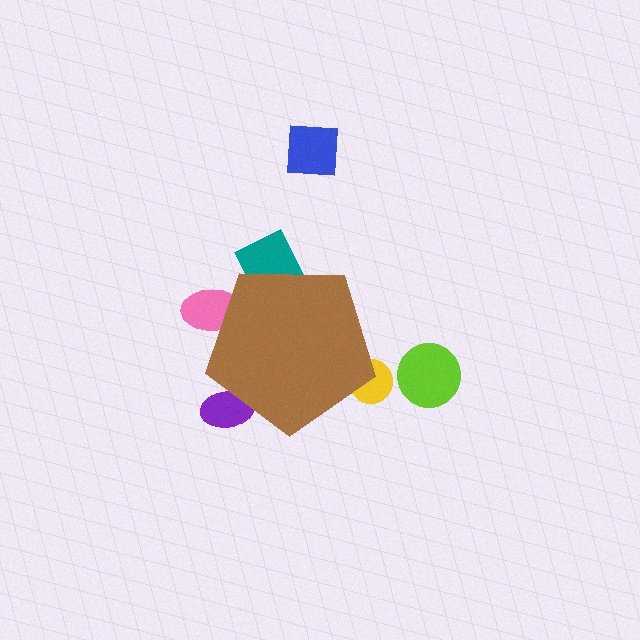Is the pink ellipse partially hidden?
Yes, the pink ellipse is partially hidden behind the brown pentagon.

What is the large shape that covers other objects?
A brown pentagon.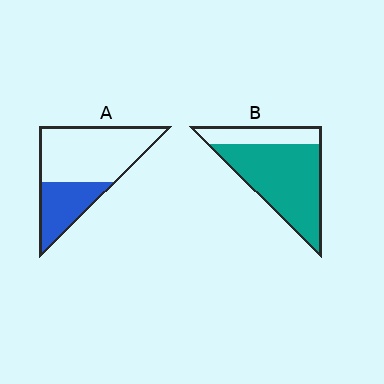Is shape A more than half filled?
No.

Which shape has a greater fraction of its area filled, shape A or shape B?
Shape B.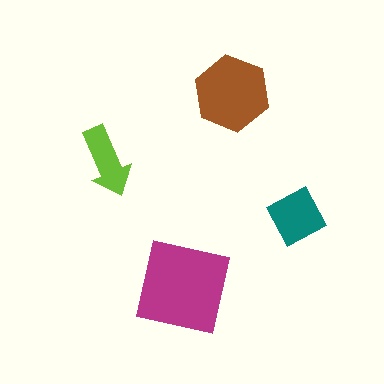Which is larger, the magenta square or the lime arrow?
The magenta square.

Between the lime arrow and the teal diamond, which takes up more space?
The teal diamond.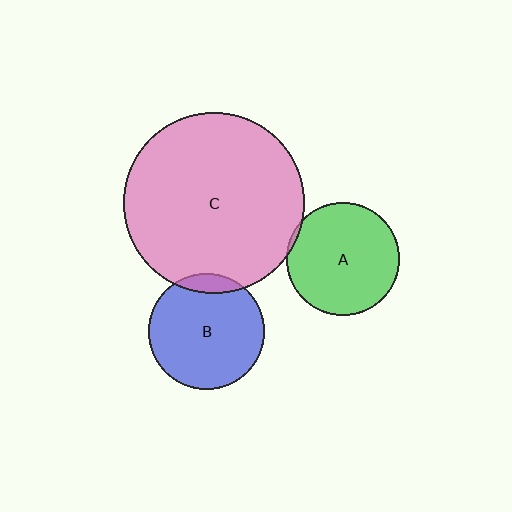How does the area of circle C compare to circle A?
Approximately 2.6 times.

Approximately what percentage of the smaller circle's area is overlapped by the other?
Approximately 5%.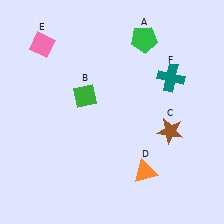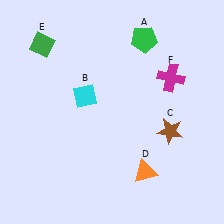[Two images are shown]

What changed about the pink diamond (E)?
In Image 1, E is pink. In Image 2, it changed to green.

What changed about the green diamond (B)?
In Image 1, B is green. In Image 2, it changed to cyan.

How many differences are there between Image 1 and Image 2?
There are 3 differences between the two images.